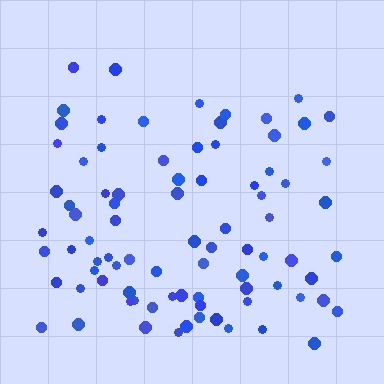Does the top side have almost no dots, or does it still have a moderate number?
Still a moderate number, just noticeably fewer than the bottom.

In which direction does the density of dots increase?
From top to bottom, with the bottom side densest.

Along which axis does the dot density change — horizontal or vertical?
Vertical.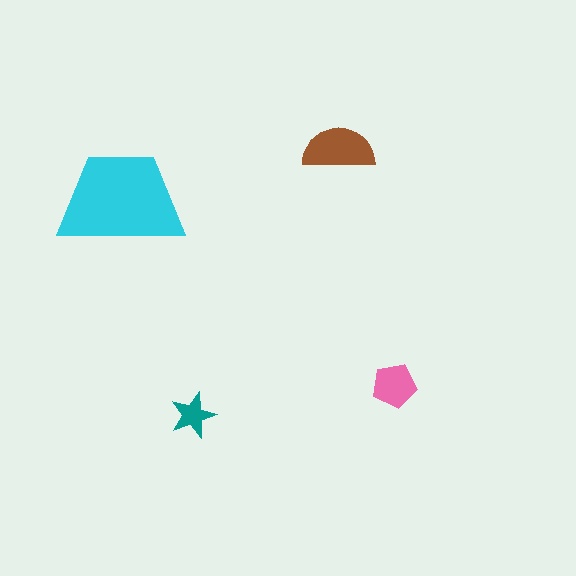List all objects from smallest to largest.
The teal star, the pink pentagon, the brown semicircle, the cyan trapezoid.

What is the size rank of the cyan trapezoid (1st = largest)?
1st.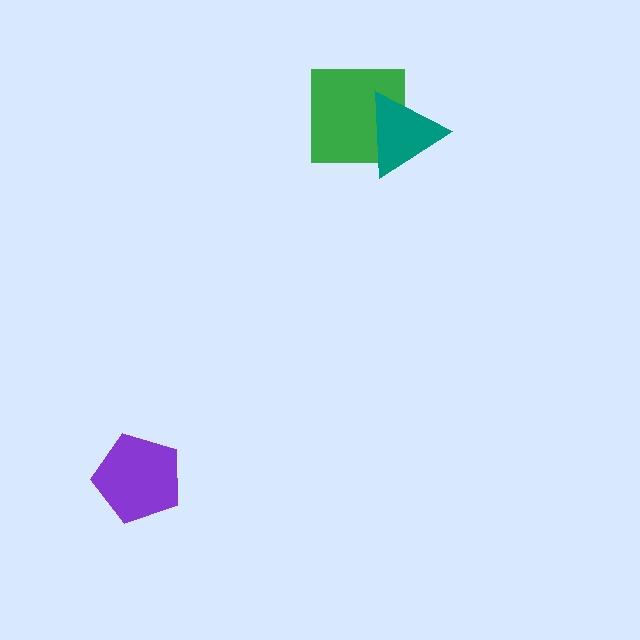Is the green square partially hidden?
Yes, it is partially covered by another shape.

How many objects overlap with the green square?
1 object overlaps with the green square.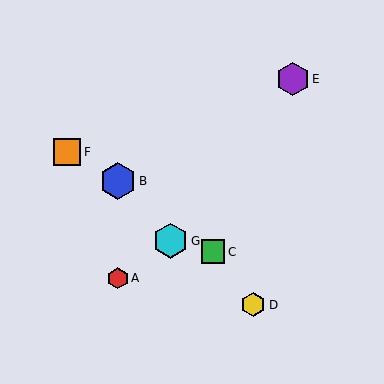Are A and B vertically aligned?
Yes, both are at x≈118.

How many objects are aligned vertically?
2 objects (A, B) are aligned vertically.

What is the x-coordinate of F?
Object F is at x≈67.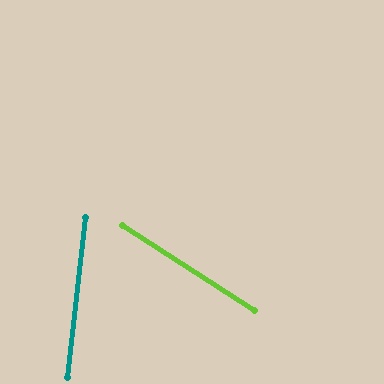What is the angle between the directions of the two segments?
Approximately 63 degrees.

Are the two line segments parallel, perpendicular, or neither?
Neither parallel nor perpendicular — they differ by about 63°.